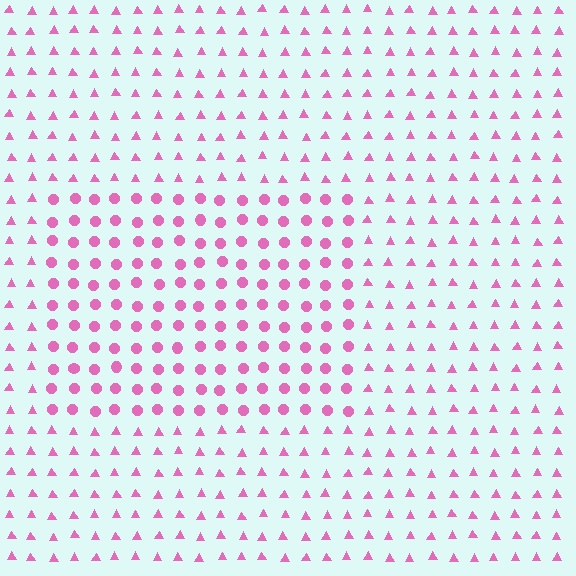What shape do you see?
I see a rectangle.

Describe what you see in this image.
The image is filled with small pink elements arranged in a uniform grid. A rectangle-shaped region contains circles, while the surrounding area contains triangles. The boundary is defined purely by the change in element shape.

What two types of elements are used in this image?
The image uses circles inside the rectangle region and triangles outside it.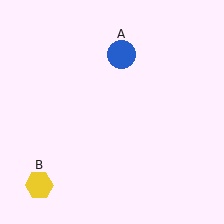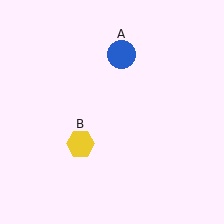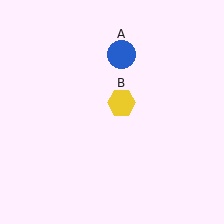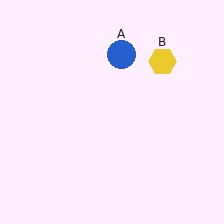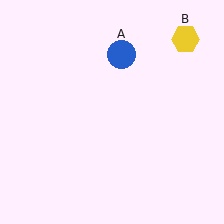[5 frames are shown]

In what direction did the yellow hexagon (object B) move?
The yellow hexagon (object B) moved up and to the right.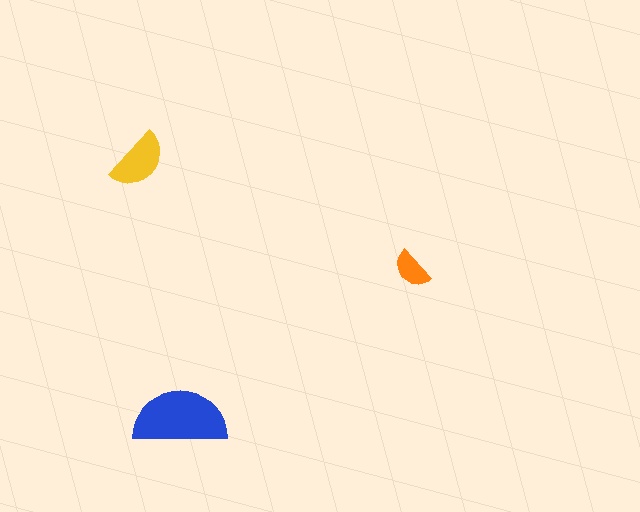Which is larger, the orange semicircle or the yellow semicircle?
The yellow one.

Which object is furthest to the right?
The orange semicircle is rightmost.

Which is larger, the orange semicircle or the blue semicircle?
The blue one.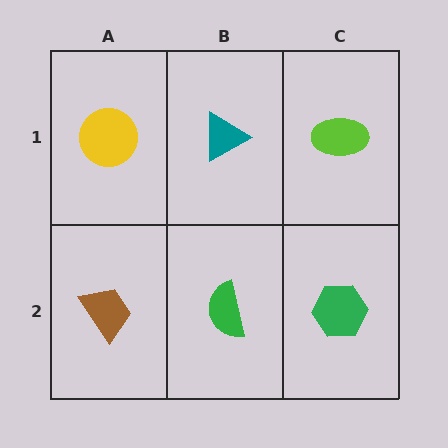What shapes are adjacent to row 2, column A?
A yellow circle (row 1, column A), a green semicircle (row 2, column B).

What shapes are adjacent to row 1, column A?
A brown trapezoid (row 2, column A), a teal triangle (row 1, column B).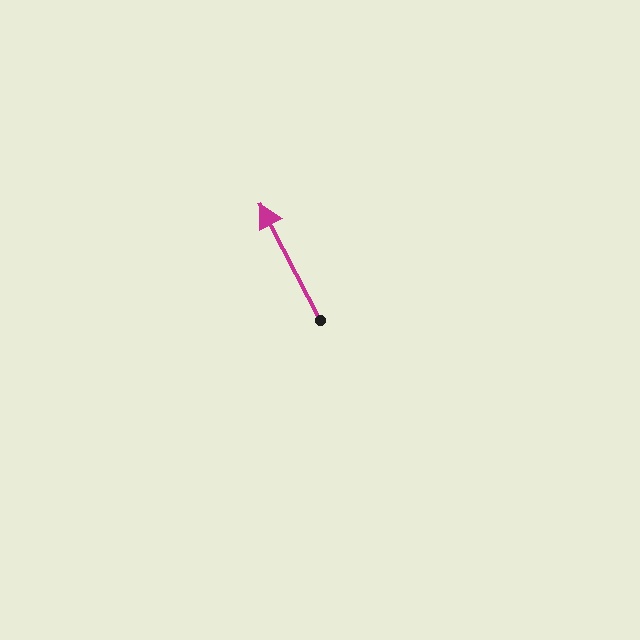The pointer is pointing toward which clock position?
Roughly 11 o'clock.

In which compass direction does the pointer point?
Northwest.